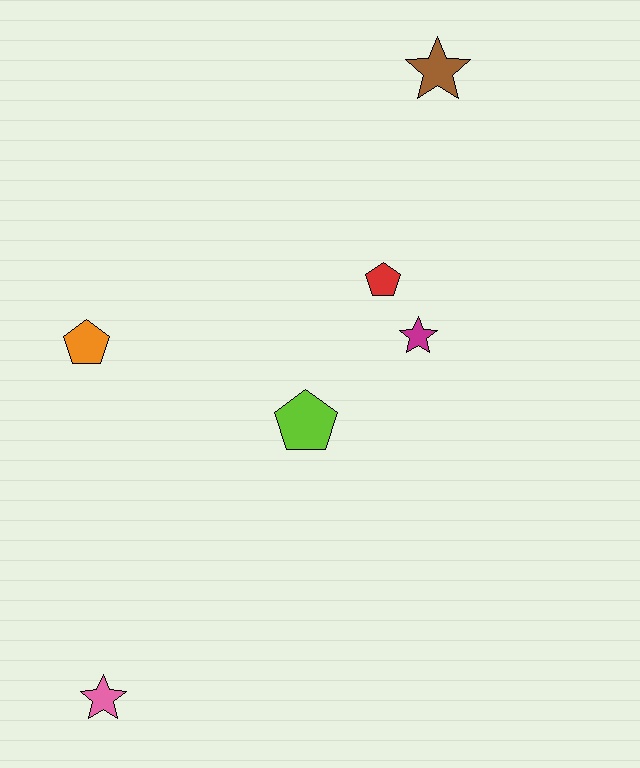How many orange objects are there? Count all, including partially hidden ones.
There is 1 orange object.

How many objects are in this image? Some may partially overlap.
There are 6 objects.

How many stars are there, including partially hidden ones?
There are 3 stars.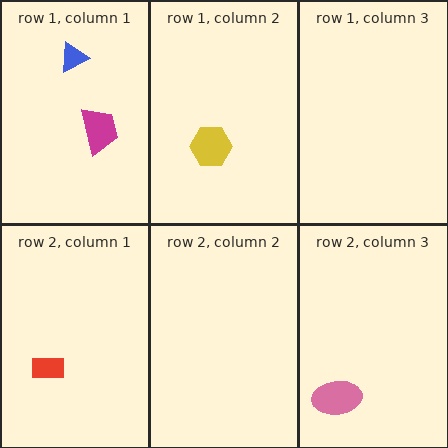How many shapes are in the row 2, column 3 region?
2.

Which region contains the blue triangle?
The row 1, column 1 region.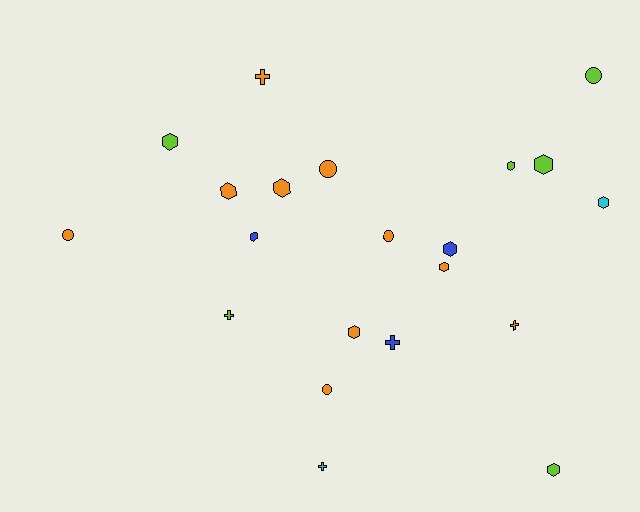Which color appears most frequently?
Orange, with 10 objects.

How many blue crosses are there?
There is 1 blue cross.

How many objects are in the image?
There are 21 objects.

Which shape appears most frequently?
Hexagon, with 11 objects.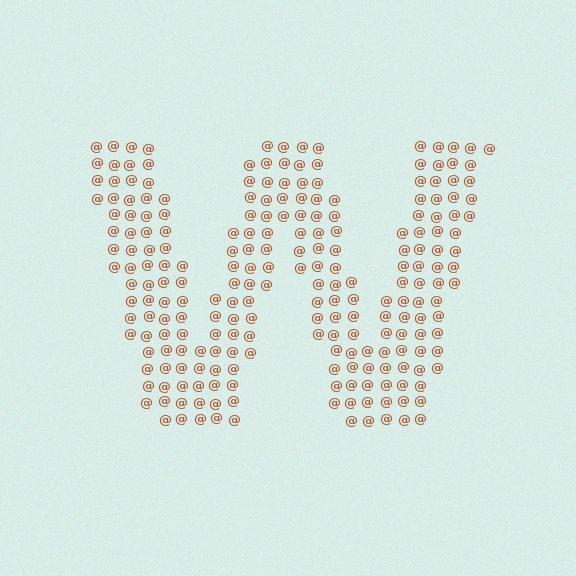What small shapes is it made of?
It is made of small at signs.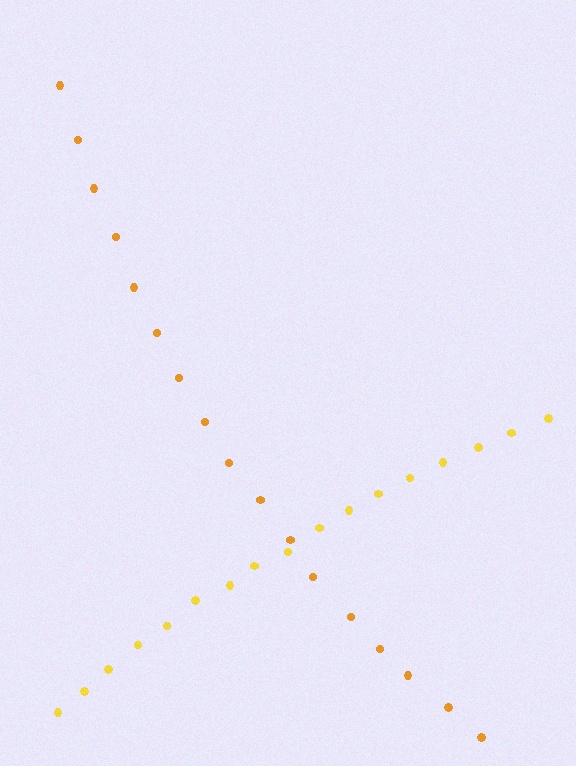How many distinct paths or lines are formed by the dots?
There are 2 distinct paths.